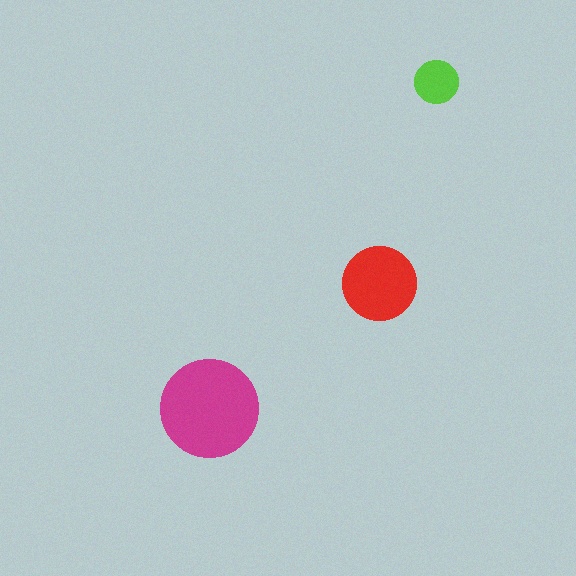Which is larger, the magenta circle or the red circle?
The magenta one.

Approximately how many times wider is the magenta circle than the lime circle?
About 2.5 times wider.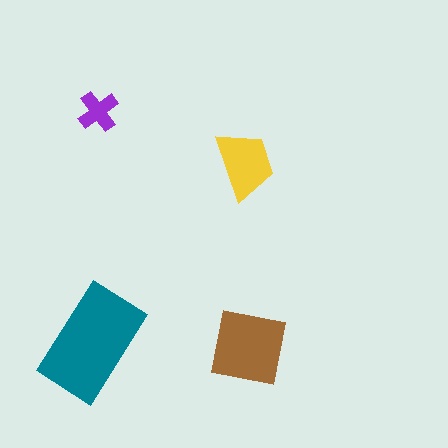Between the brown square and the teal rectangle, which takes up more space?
The teal rectangle.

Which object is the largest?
The teal rectangle.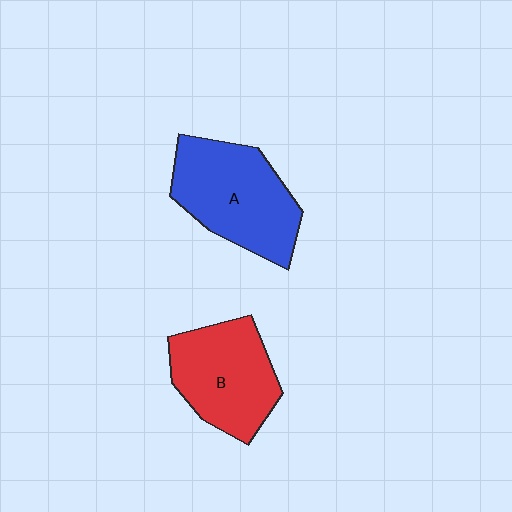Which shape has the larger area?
Shape A (blue).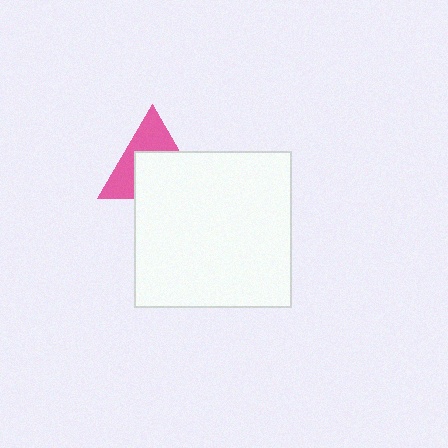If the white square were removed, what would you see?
You would see the complete pink triangle.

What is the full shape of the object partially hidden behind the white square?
The partially hidden object is a pink triangle.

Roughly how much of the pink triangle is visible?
About half of it is visible (roughly 46%).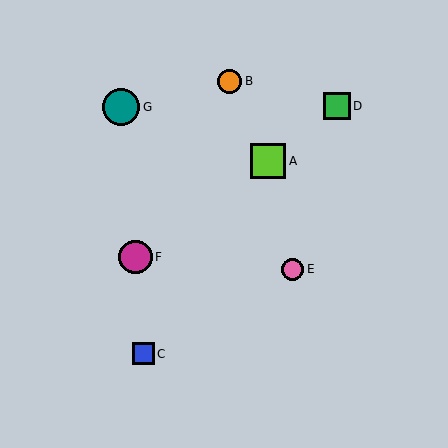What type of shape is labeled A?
Shape A is a lime square.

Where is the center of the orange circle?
The center of the orange circle is at (229, 81).